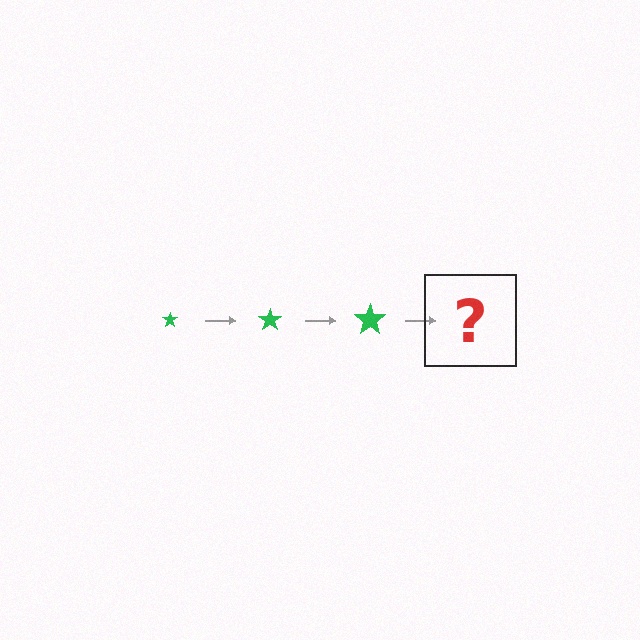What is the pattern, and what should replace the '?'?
The pattern is that the star gets progressively larger each step. The '?' should be a green star, larger than the previous one.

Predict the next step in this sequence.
The next step is a green star, larger than the previous one.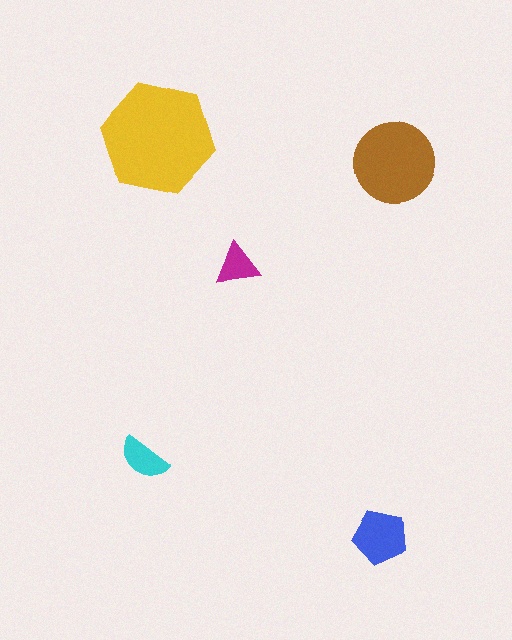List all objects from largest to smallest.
The yellow hexagon, the brown circle, the blue pentagon, the cyan semicircle, the magenta triangle.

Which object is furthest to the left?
The cyan semicircle is leftmost.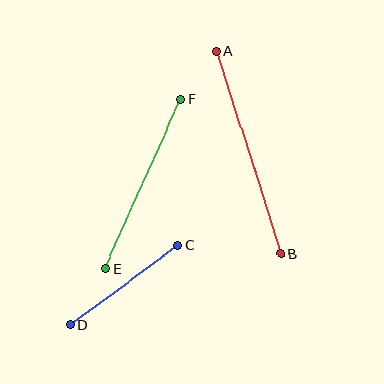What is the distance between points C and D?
The distance is approximately 134 pixels.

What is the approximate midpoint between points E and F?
The midpoint is at approximately (143, 184) pixels.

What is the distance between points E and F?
The distance is approximately 185 pixels.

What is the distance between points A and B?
The distance is approximately 213 pixels.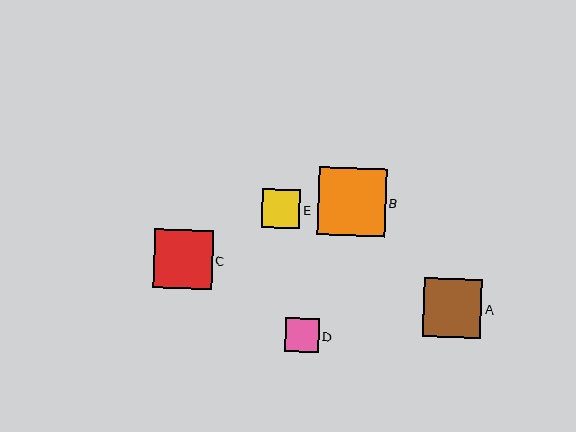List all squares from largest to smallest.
From largest to smallest: B, C, A, E, D.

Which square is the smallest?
Square D is the smallest with a size of approximately 34 pixels.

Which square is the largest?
Square B is the largest with a size of approximately 68 pixels.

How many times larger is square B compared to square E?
Square B is approximately 1.8 times the size of square E.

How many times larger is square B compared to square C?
Square B is approximately 1.2 times the size of square C.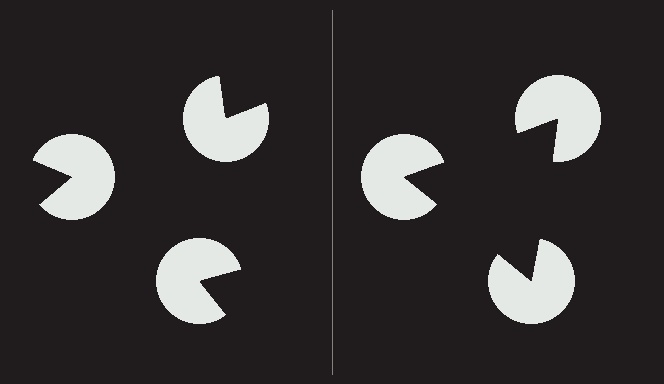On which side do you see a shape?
An illusory triangle appears on the right side. On the left side the wedge cuts are rotated, so no coherent shape forms.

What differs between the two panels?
The pac-man discs are positioned identically on both sides; only the wedge orientations differ. On the right they align to a triangle; on the left they are misaligned.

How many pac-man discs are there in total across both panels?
6 — 3 on each side.